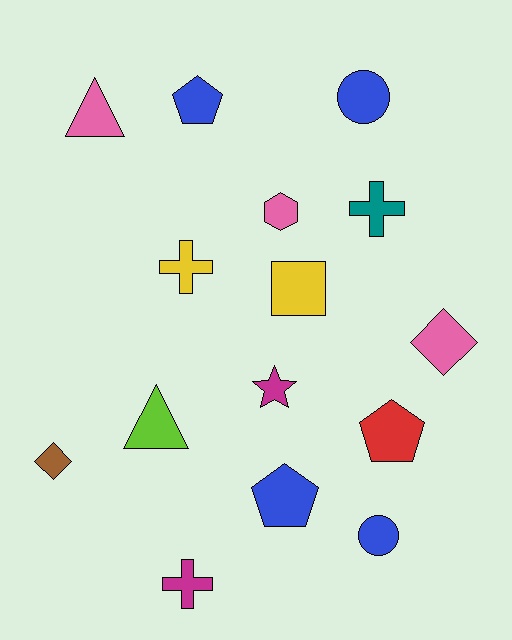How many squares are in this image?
There is 1 square.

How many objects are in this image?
There are 15 objects.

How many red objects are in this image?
There is 1 red object.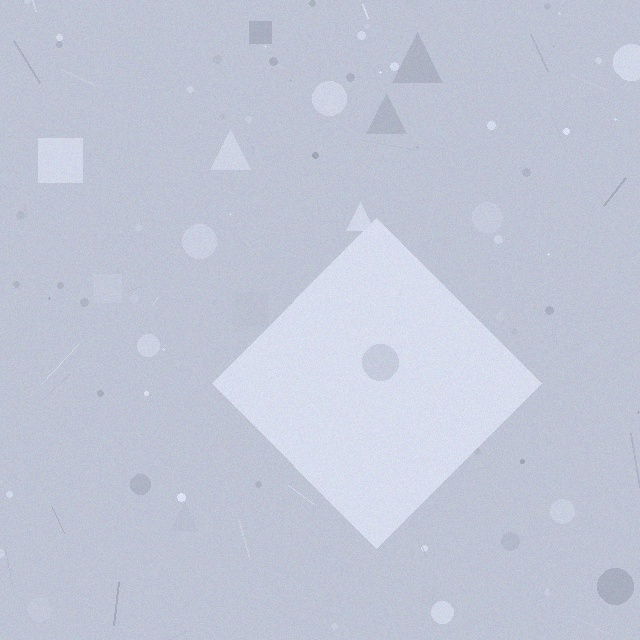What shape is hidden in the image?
A diamond is hidden in the image.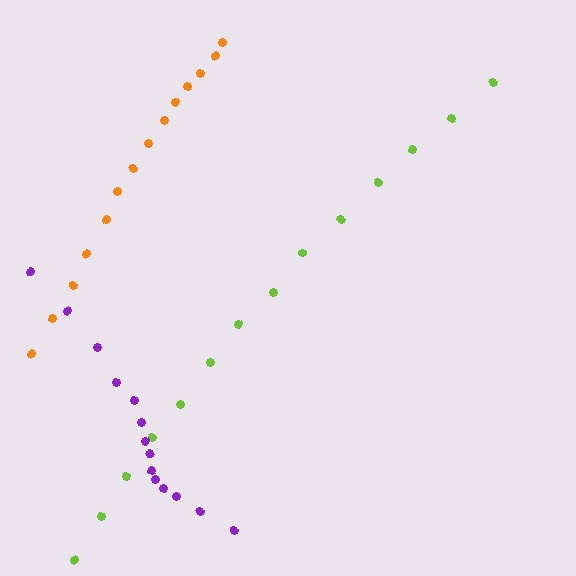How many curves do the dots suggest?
There are 3 distinct paths.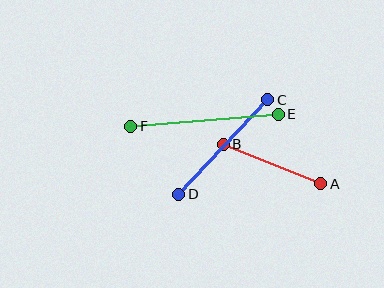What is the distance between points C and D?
The distance is approximately 130 pixels.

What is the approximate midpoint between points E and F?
The midpoint is at approximately (205, 120) pixels.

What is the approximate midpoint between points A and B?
The midpoint is at approximately (272, 164) pixels.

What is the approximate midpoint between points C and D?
The midpoint is at approximately (223, 147) pixels.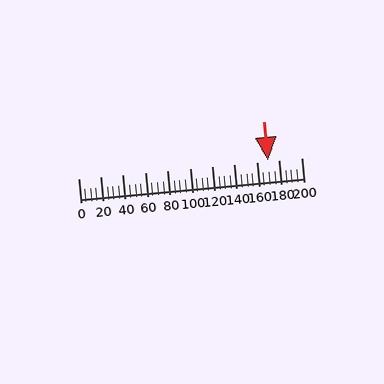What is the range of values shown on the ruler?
The ruler shows values from 0 to 200.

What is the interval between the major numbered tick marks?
The major tick marks are spaced 20 units apart.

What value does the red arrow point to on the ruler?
The red arrow points to approximately 170.